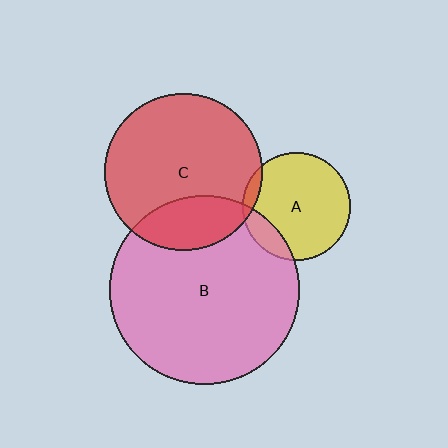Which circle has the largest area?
Circle B (pink).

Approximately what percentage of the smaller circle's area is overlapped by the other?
Approximately 25%.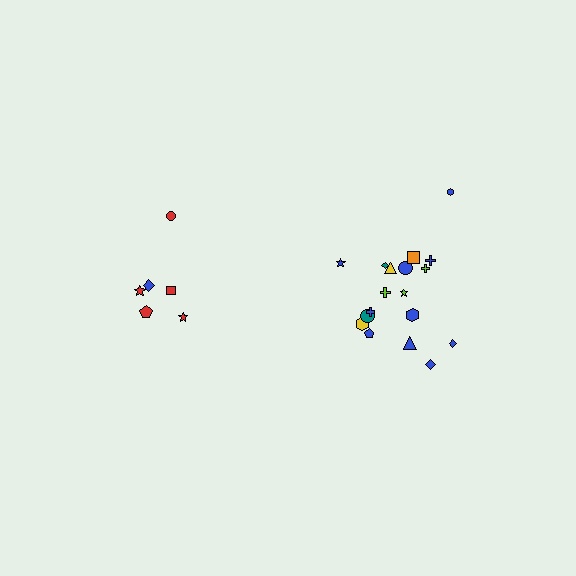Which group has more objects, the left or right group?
The right group.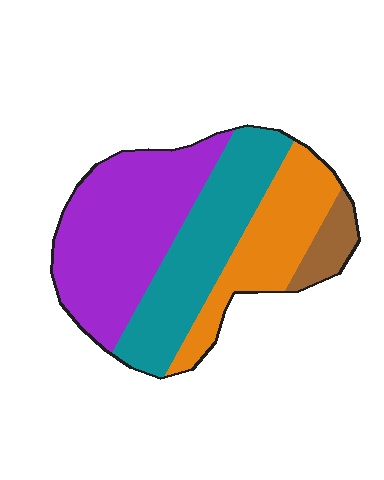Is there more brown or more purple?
Purple.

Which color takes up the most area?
Purple, at roughly 40%.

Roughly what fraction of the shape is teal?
Teal takes up about one third (1/3) of the shape.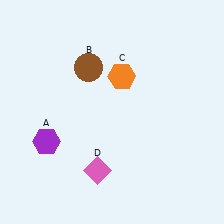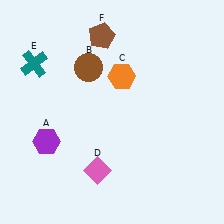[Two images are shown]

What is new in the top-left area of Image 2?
A brown pentagon (F) was added in the top-left area of Image 2.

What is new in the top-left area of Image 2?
A teal cross (E) was added in the top-left area of Image 2.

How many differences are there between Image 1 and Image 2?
There are 2 differences between the two images.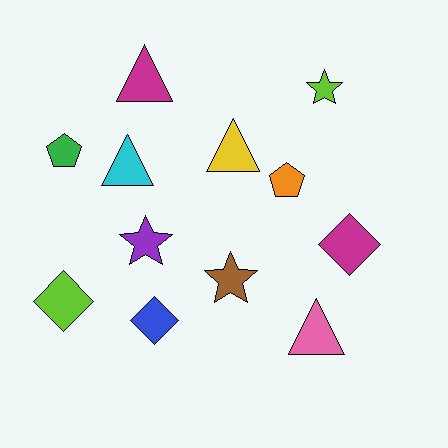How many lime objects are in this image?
There are 2 lime objects.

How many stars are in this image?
There are 3 stars.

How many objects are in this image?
There are 12 objects.